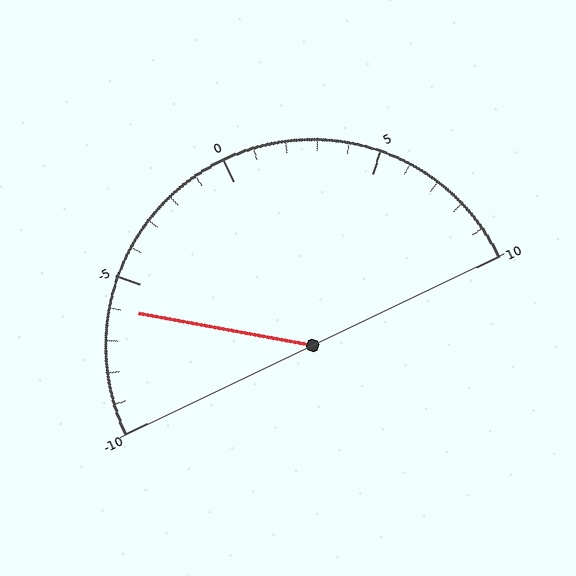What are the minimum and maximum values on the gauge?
The gauge ranges from -10 to 10.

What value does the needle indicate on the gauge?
The needle indicates approximately -6.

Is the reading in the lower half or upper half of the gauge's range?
The reading is in the lower half of the range (-10 to 10).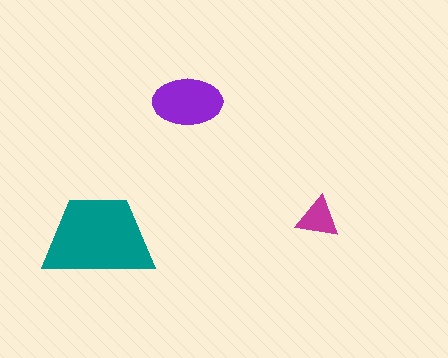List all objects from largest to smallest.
The teal trapezoid, the purple ellipse, the magenta triangle.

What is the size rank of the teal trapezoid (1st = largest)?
1st.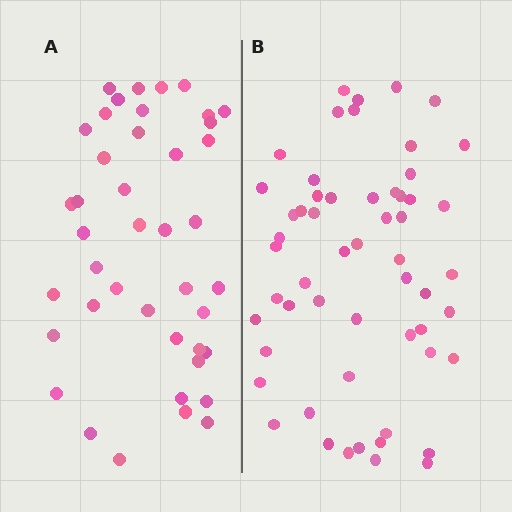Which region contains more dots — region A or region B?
Region B (the right region) has more dots.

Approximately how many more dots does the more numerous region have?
Region B has approximately 15 more dots than region A.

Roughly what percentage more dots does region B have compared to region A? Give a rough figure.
About 35% more.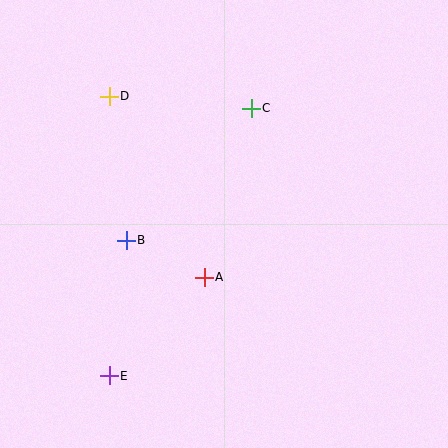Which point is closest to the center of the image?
Point A at (204, 277) is closest to the center.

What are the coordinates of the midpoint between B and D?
The midpoint between B and D is at (118, 168).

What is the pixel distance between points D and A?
The distance between D and A is 204 pixels.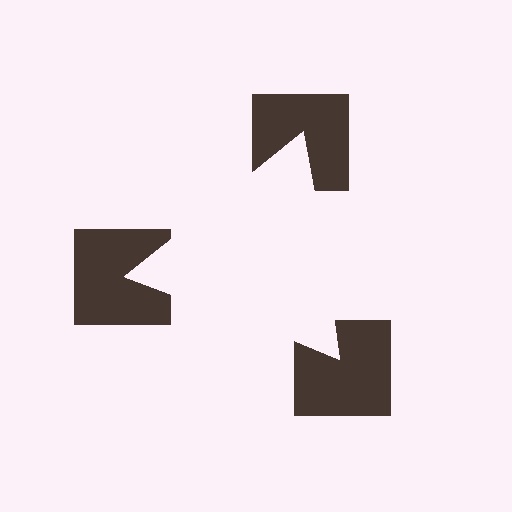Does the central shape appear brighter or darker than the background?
It typically appears slightly brighter than the background, even though no actual brightness change is drawn.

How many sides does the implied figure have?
3 sides.